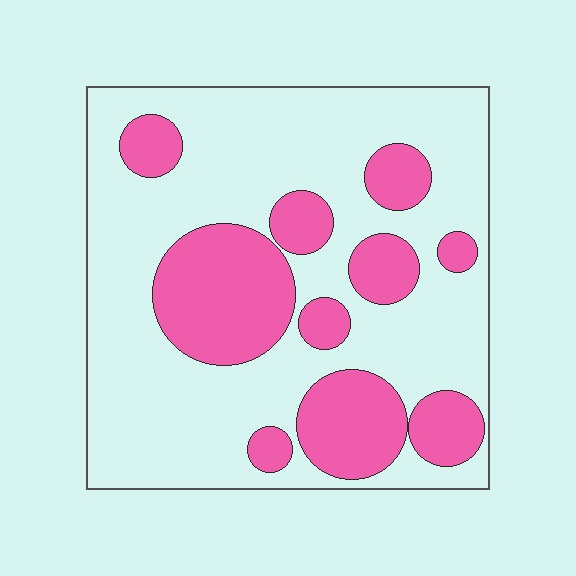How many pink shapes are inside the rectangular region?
10.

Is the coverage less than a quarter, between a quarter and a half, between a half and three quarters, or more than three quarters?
Between a quarter and a half.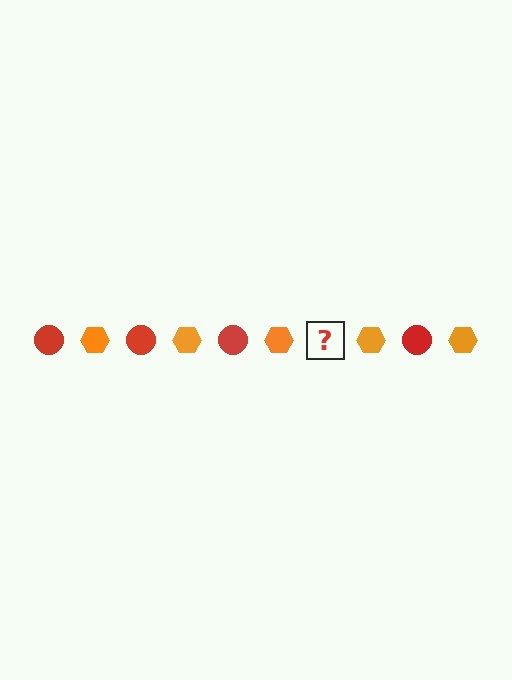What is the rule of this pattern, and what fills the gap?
The rule is that the pattern alternates between red circle and orange hexagon. The gap should be filled with a red circle.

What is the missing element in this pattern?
The missing element is a red circle.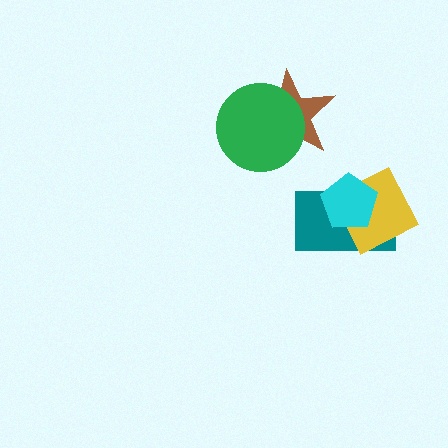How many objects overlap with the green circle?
1 object overlaps with the green circle.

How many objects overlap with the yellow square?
2 objects overlap with the yellow square.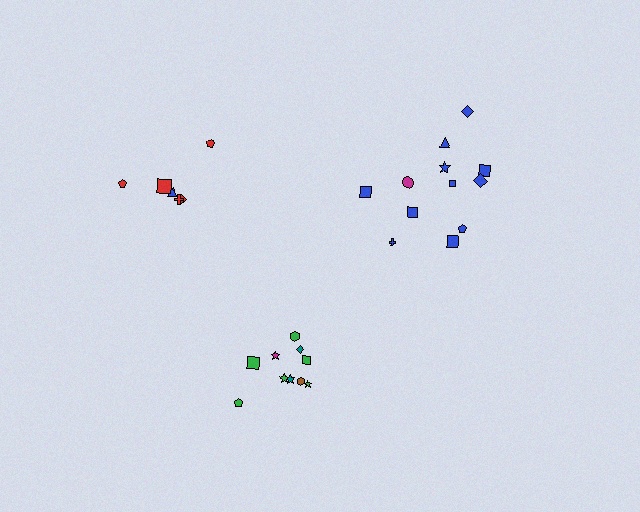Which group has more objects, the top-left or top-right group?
The top-right group.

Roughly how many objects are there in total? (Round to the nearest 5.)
Roughly 30 objects in total.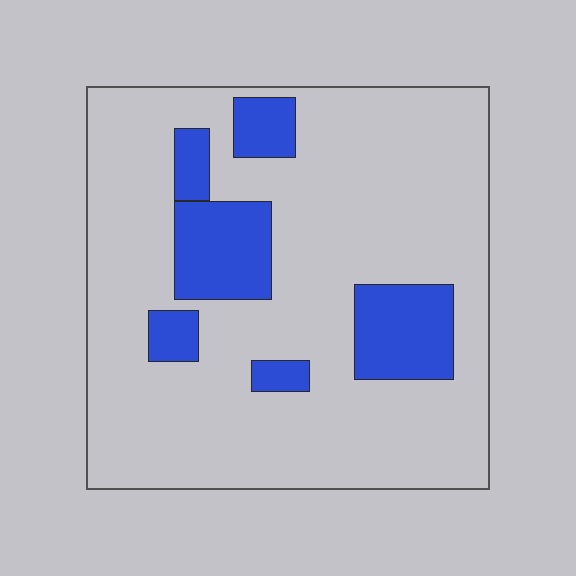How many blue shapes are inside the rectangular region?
6.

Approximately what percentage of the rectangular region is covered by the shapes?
Approximately 20%.